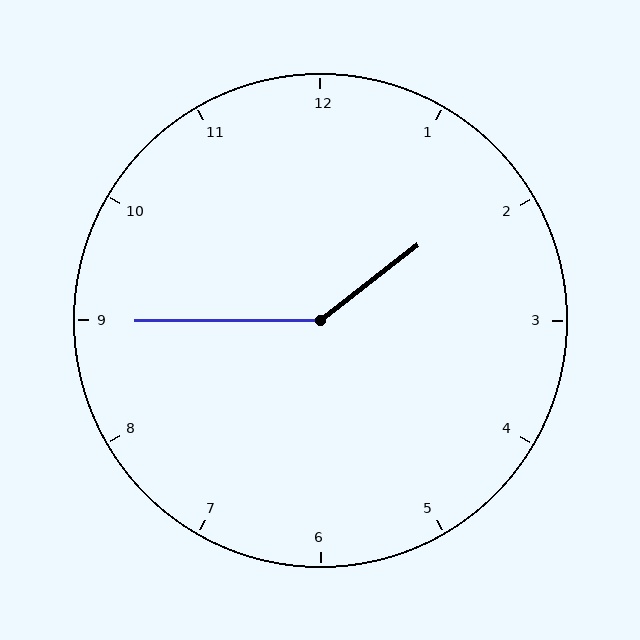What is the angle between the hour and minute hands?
Approximately 142 degrees.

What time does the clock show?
1:45.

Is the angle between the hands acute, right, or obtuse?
It is obtuse.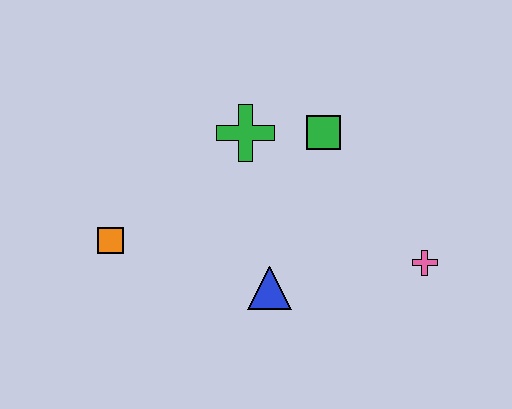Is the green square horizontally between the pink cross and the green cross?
Yes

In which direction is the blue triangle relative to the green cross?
The blue triangle is below the green cross.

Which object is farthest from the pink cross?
The orange square is farthest from the pink cross.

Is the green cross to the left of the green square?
Yes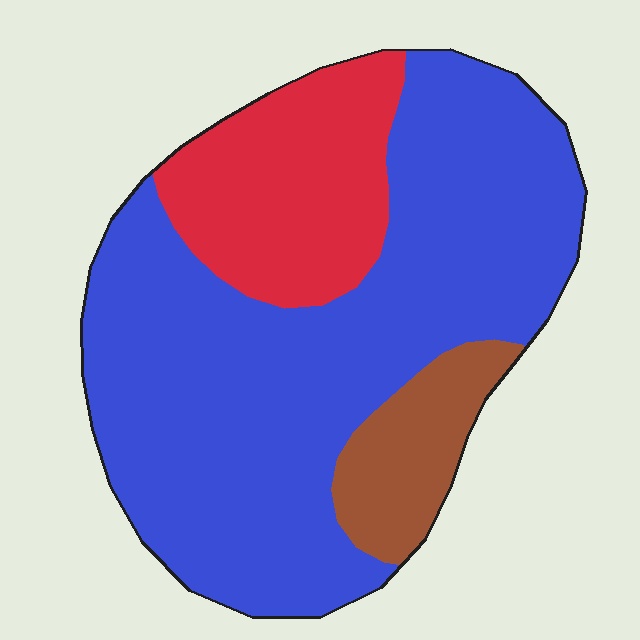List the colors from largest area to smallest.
From largest to smallest: blue, red, brown.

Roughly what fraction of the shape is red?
Red takes up about one fifth (1/5) of the shape.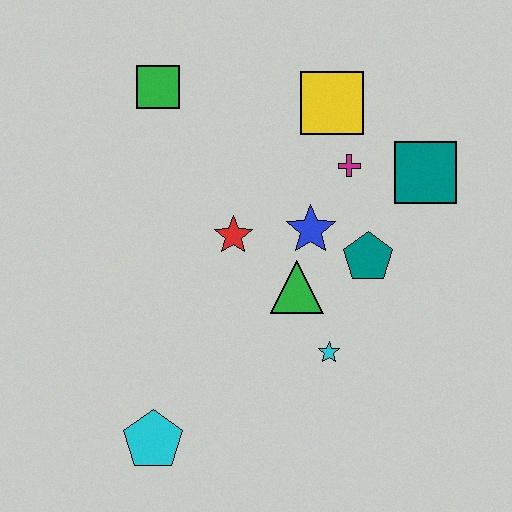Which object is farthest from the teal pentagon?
The cyan pentagon is farthest from the teal pentagon.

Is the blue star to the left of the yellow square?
Yes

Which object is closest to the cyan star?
The green triangle is closest to the cyan star.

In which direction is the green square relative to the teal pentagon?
The green square is to the left of the teal pentagon.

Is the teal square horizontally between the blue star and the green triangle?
No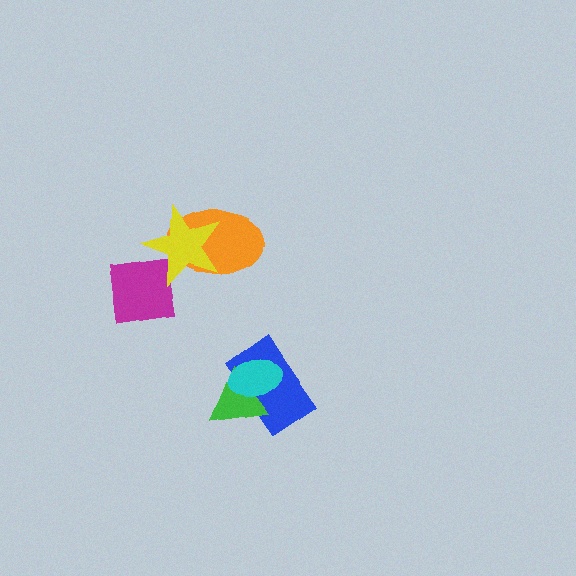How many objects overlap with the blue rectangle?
2 objects overlap with the blue rectangle.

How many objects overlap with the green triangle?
2 objects overlap with the green triangle.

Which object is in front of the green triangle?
The cyan ellipse is in front of the green triangle.